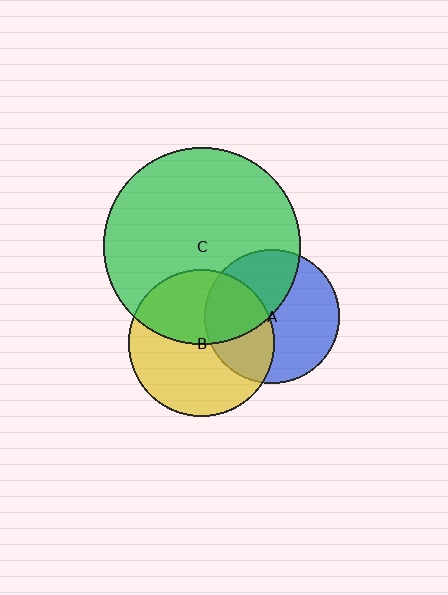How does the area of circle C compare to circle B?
Approximately 1.8 times.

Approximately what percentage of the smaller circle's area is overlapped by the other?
Approximately 45%.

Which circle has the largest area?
Circle C (green).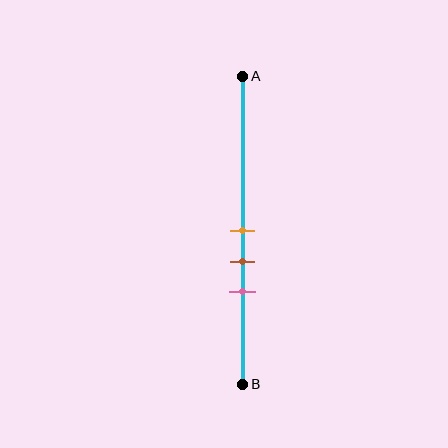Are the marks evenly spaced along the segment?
Yes, the marks are approximately evenly spaced.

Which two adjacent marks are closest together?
The orange and brown marks are the closest adjacent pair.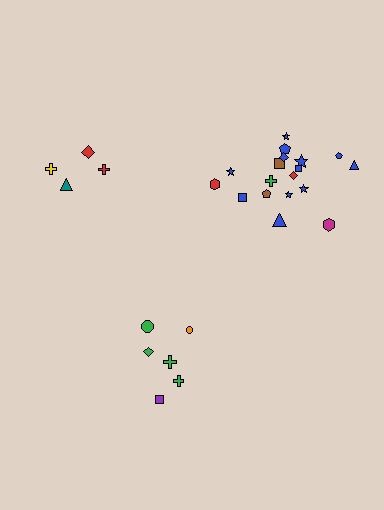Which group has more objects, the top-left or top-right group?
The top-right group.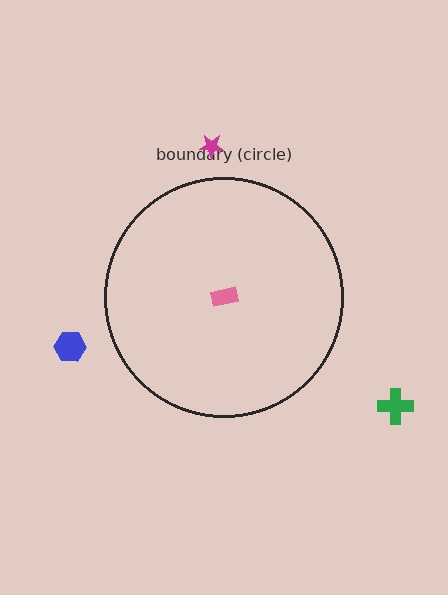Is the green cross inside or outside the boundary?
Outside.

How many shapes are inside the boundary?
1 inside, 3 outside.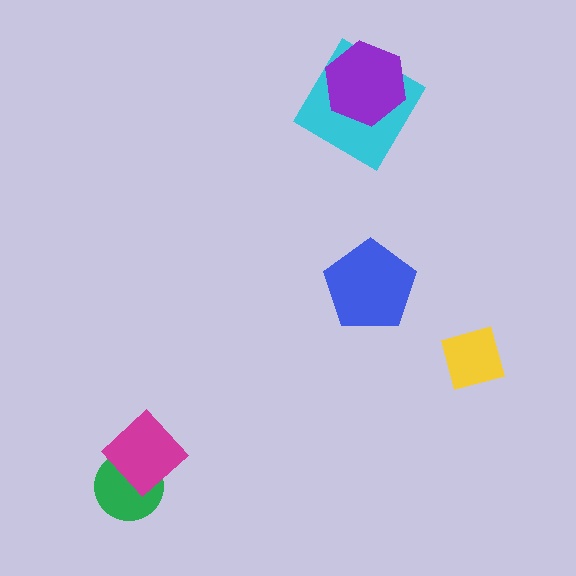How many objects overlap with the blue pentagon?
0 objects overlap with the blue pentagon.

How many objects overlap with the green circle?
1 object overlaps with the green circle.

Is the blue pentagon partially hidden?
No, no other shape covers it.